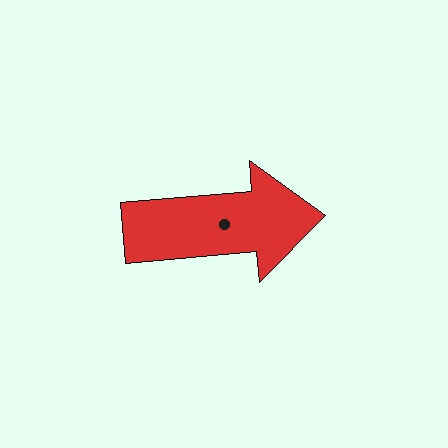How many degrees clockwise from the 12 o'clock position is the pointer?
Approximately 85 degrees.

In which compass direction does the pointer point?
East.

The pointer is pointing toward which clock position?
Roughly 3 o'clock.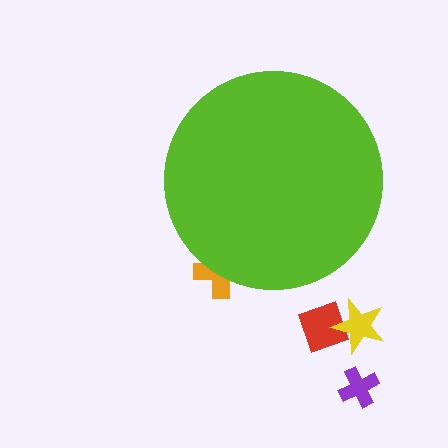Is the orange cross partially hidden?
Yes, the orange cross is partially hidden behind the lime circle.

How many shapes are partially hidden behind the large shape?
1 shape is partially hidden.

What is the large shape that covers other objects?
A lime circle.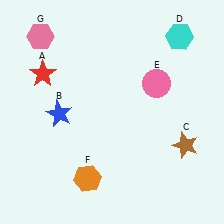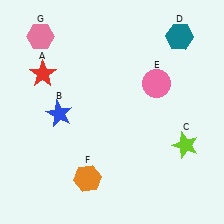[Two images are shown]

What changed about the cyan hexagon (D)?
In Image 1, D is cyan. In Image 2, it changed to teal.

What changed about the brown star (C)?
In Image 1, C is brown. In Image 2, it changed to lime.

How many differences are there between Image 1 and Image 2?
There are 2 differences between the two images.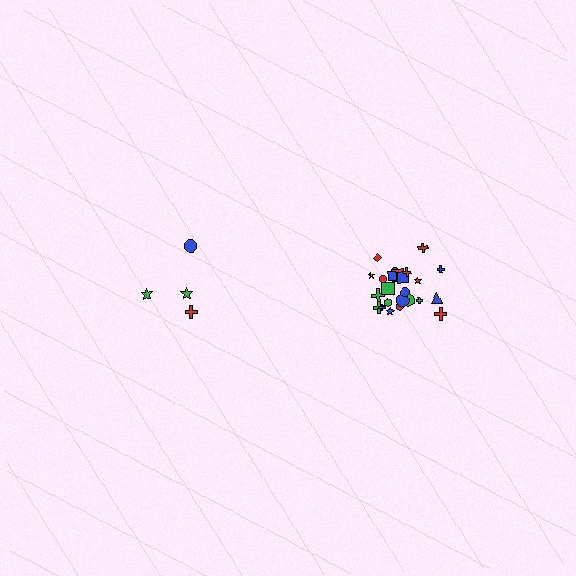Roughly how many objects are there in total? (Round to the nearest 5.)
Roughly 30 objects in total.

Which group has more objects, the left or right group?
The right group.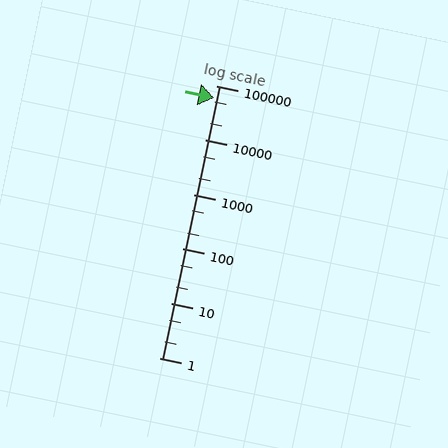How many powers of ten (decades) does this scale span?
The scale spans 5 decades, from 1 to 100000.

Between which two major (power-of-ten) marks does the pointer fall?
The pointer is between 10000 and 100000.